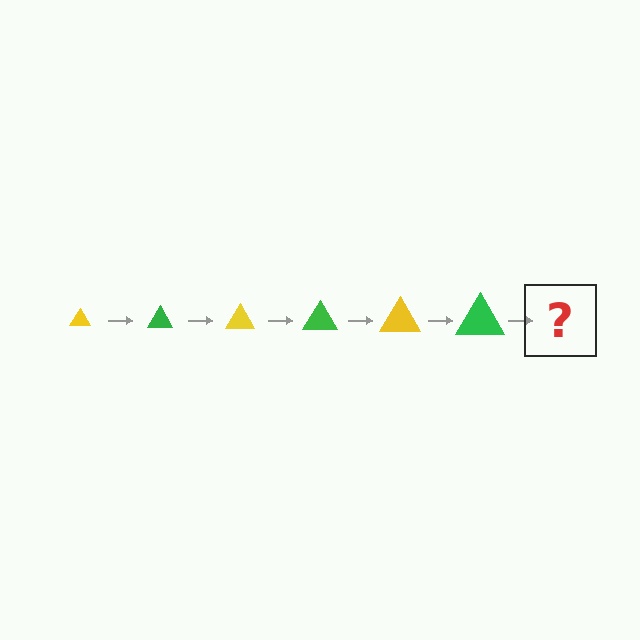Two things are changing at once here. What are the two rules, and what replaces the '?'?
The two rules are that the triangle grows larger each step and the color cycles through yellow and green. The '?' should be a yellow triangle, larger than the previous one.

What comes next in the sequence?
The next element should be a yellow triangle, larger than the previous one.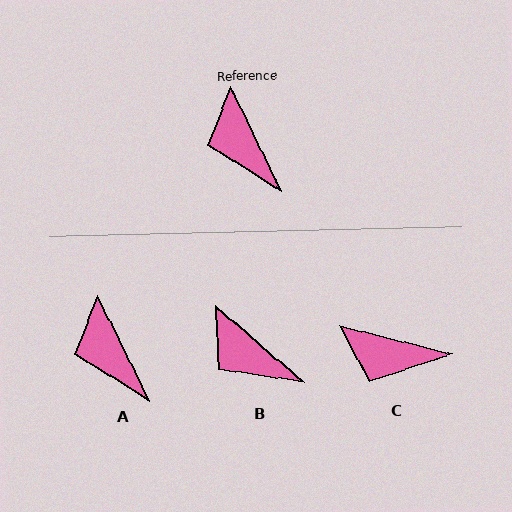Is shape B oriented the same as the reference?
No, it is off by about 23 degrees.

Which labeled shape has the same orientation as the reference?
A.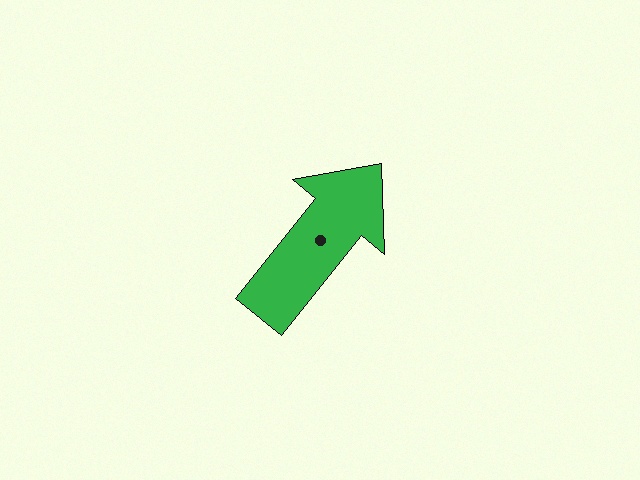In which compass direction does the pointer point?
Northeast.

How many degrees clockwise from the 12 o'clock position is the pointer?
Approximately 39 degrees.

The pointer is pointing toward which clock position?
Roughly 1 o'clock.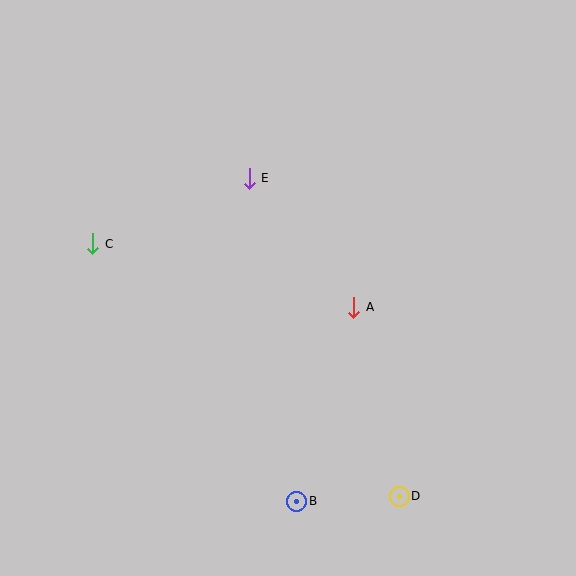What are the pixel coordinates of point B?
Point B is at (297, 501).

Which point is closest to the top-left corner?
Point C is closest to the top-left corner.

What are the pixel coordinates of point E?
Point E is at (249, 178).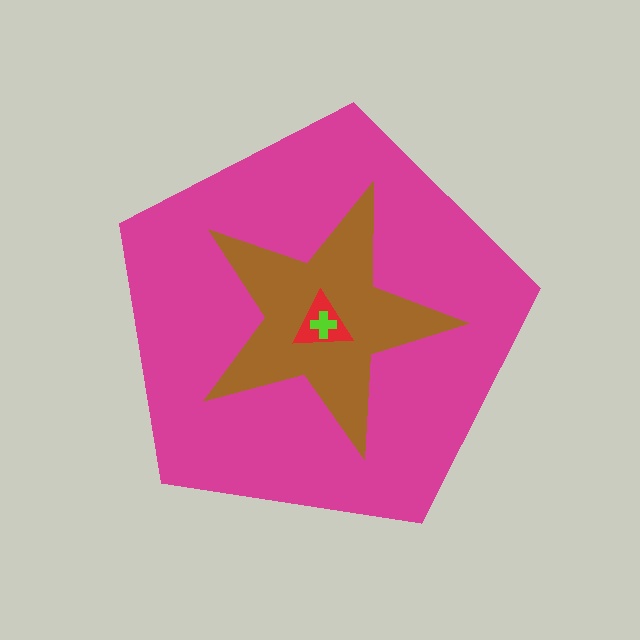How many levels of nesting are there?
4.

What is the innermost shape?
The lime cross.